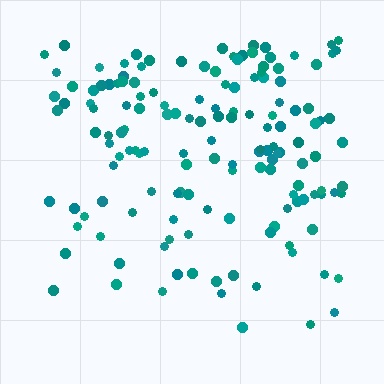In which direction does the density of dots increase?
From bottom to top, with the top side densest.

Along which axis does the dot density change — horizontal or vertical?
Vertical.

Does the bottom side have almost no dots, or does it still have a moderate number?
Still a moderate number, just noticeably fewer than the top.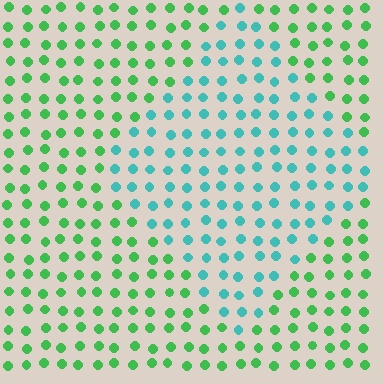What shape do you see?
I see a diamond.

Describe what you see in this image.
The image is filled with small green elements in a uniform arrangement. A diamond-shaped region is visible where the elements are tinted to a slightly different hue, forming a subtle color boundary.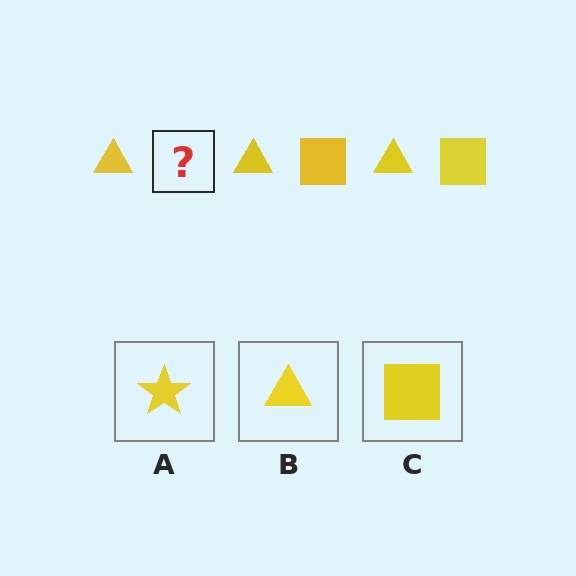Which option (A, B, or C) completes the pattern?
C.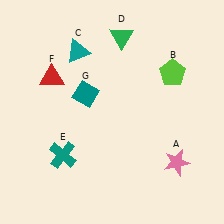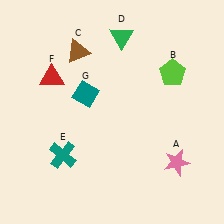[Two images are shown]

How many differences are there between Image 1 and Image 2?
There is 1 difference between the two images.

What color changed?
The triangle (C) changed from teal in Image 1 to brown in Image 2.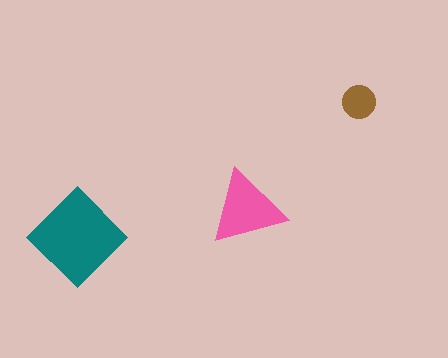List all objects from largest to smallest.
The teal diamond, the pink triangle, the brown circle.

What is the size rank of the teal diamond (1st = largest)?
1st.